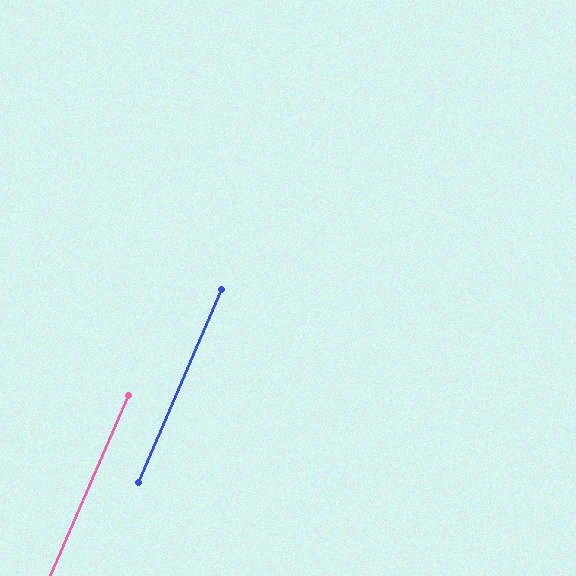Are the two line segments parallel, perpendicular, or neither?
Parallel — their directions differ by only 0.2°.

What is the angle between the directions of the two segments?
Approximately 0 degrees.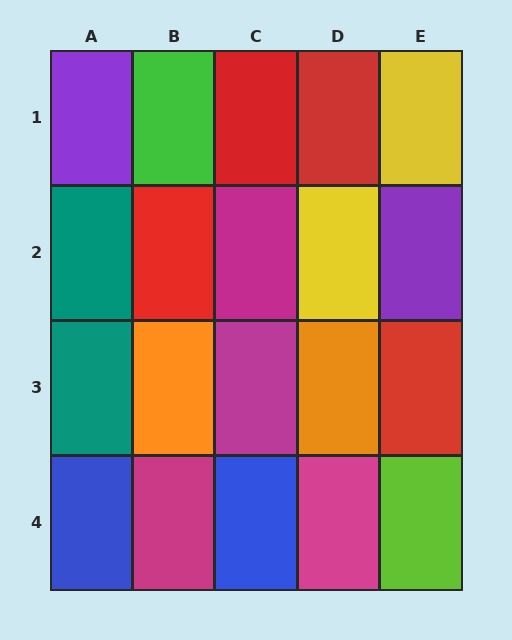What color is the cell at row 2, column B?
Red.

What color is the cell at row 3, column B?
Orange.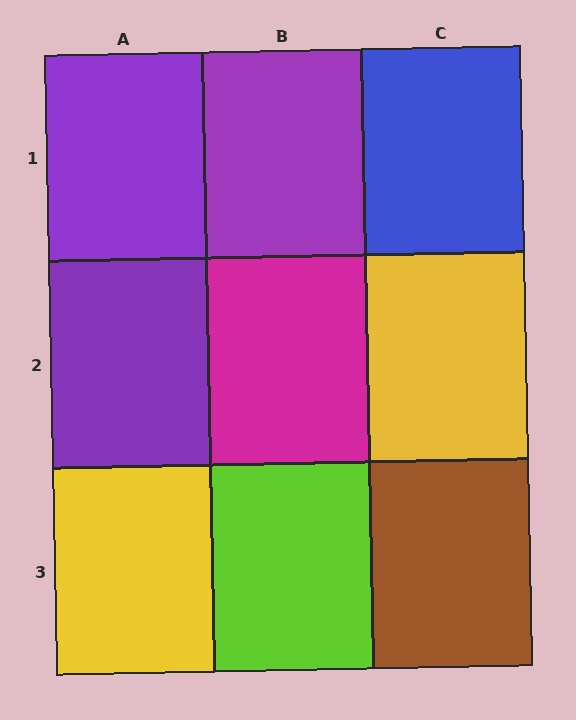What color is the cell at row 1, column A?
Purple.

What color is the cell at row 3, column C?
Brown.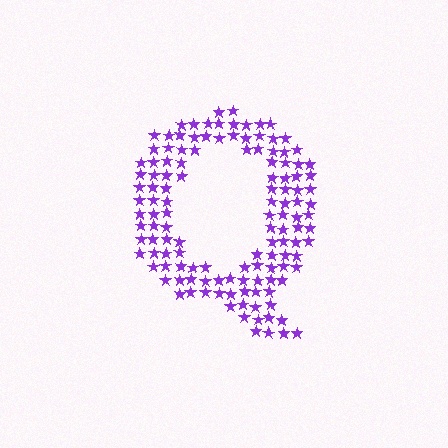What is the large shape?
The large shape is the letter Q.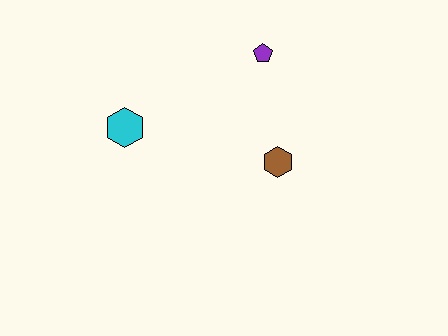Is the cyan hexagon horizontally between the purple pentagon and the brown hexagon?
No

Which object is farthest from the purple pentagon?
The cyan hexagon is farthest from the purple pentagon.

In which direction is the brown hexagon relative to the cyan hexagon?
The brown hexagon is to the right of the cyan hexagon.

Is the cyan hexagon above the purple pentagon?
No